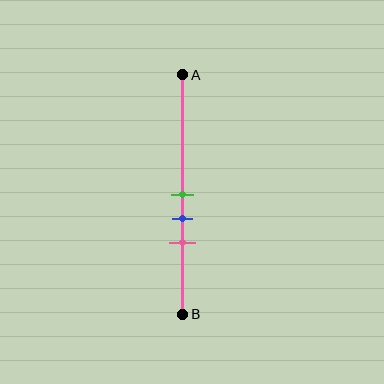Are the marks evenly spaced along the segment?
Yes, the marks are approximately evenly spaced.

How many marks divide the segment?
There are 3 marks dividing the segment.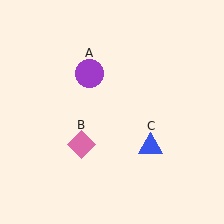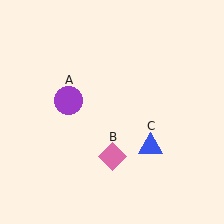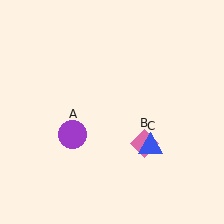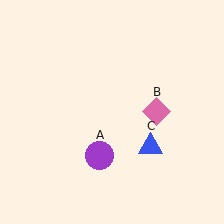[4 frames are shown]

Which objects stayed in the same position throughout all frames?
Blue triangle (object C) remained stationary.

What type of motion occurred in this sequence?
The purple circle (object A), pink diamond (object B) rotated counterclockwise around the center of the scene.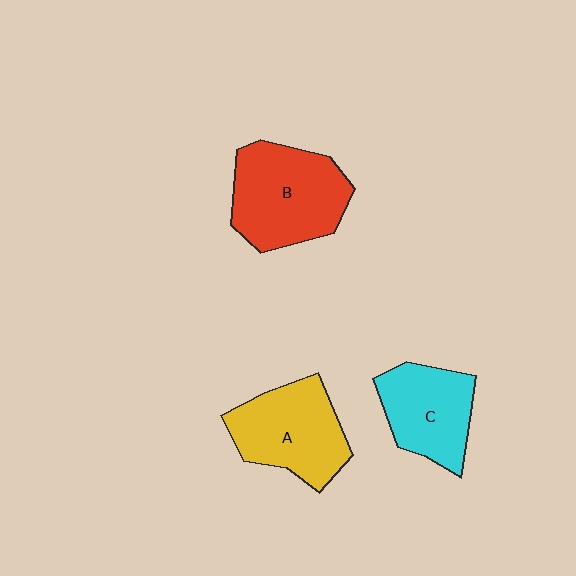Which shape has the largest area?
Shape B (red).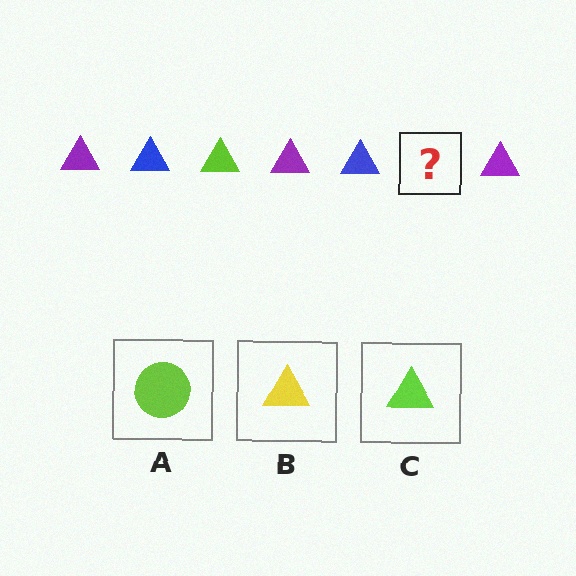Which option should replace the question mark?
Option C.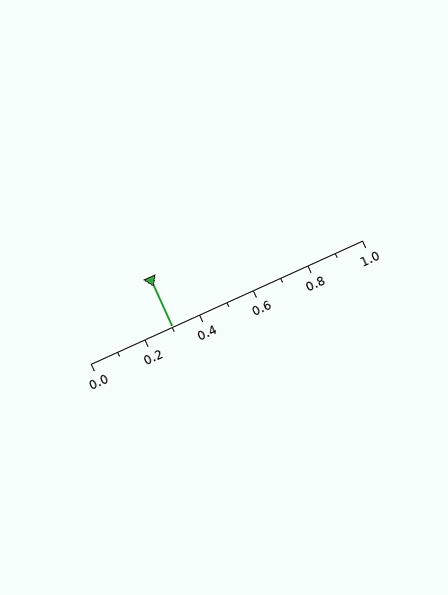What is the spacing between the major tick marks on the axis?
The major ticks are spaced 0.2 apart.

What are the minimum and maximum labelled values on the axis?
The axis runs from 0.0 to 1.0.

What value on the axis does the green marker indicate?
The marker indicates approximately 0.3.